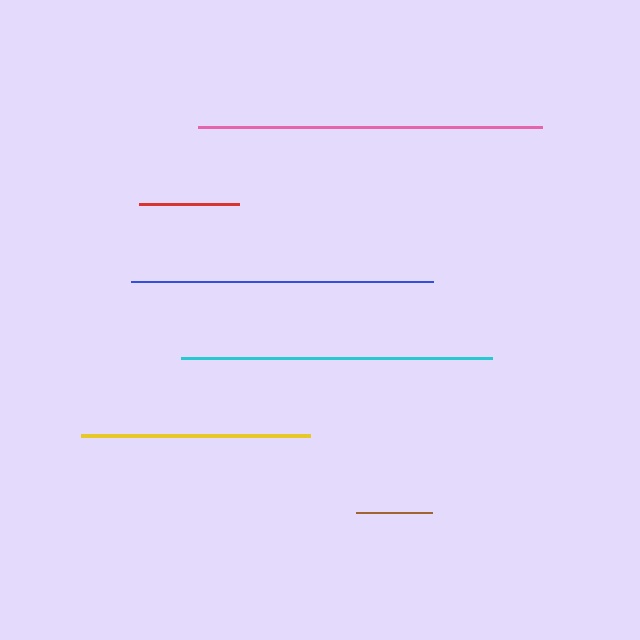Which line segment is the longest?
The pink line is the longest at approximately 344 pixels.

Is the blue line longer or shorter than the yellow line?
The blue line is longer than the yellow line.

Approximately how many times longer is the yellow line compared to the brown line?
The yellow line is approximately 3.0 times the length of the brown line.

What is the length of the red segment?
The red segment is approximately 100 pixels long.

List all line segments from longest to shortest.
From longest to shortest: pink, cyan, blue, yellow, red, brown.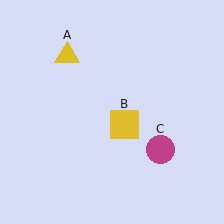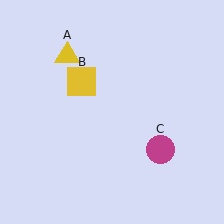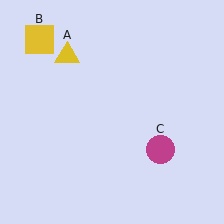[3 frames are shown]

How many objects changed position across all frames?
1 object changed position: yellow square (object B).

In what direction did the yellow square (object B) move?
The yellow square (object B) moved up and to the left.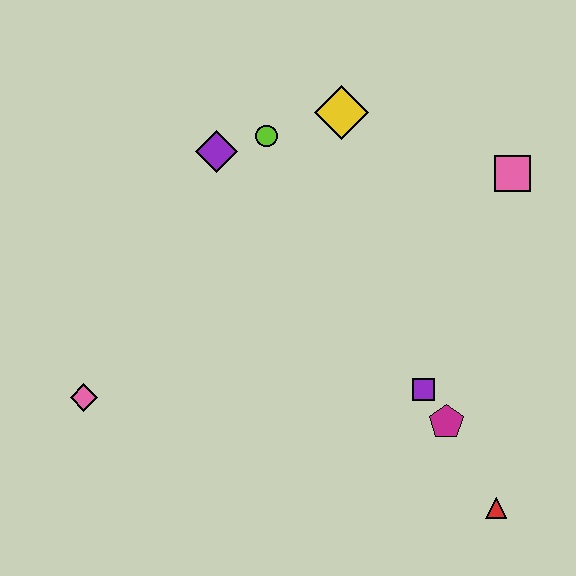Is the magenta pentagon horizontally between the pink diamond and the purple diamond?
No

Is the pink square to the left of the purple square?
No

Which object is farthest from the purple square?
The pink diamond is farthest from the purple square.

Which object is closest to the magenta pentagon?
The purple square is closest to the magenta pentagon.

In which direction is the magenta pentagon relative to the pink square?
The magenta pentagon is below the pink square.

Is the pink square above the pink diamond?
Yes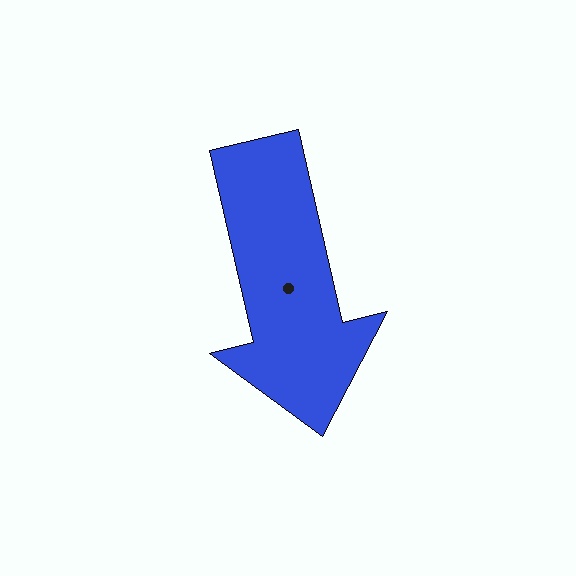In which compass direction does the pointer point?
South.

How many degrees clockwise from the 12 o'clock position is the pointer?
Approximately 167 degrees.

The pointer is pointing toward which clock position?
Roughly 6 o'clock.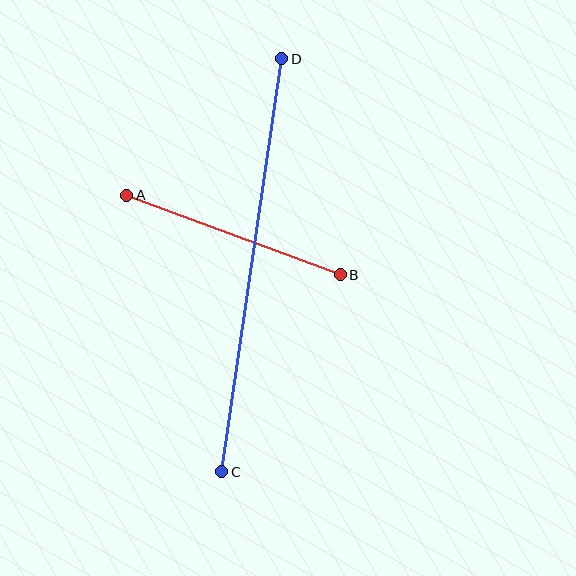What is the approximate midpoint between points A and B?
The midpoint is at approximately (233, 235) pixels.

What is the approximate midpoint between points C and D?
The midpoint is at approximately (252, 265) pixels.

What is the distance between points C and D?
The distance is approximately 417 pixels.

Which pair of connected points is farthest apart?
Points C and D are farthest apart.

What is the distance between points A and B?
The distance is approximately 227 pixels.